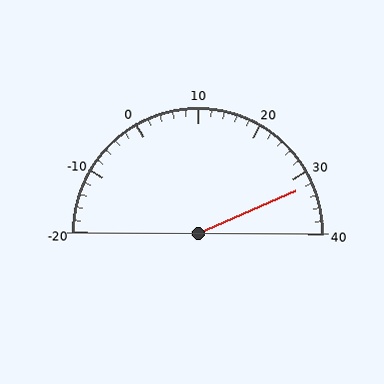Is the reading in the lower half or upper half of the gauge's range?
The reading is in the upper half of the range (-20 to 40).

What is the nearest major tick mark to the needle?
The nearest major tick mark is 30.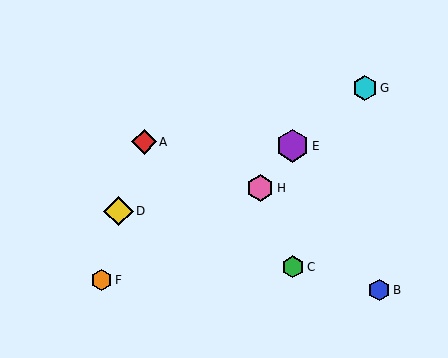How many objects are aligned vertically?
2 objects (C, E) are aligned vertically.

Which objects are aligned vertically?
Objects C, E are aligned vertically.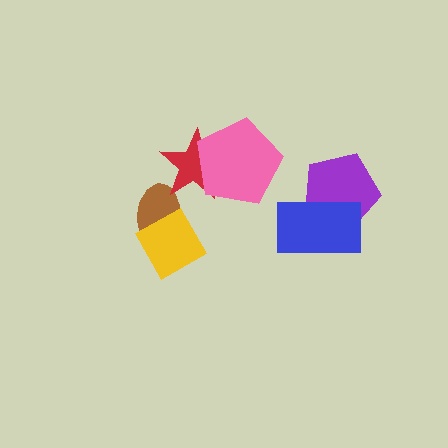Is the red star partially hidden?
Yes, it is partially covered by another shape.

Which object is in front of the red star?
The pink pentagon is in front of the red star.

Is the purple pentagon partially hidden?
Yes, it is partially covered by another shape.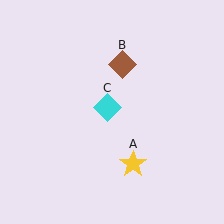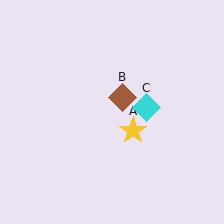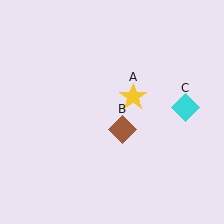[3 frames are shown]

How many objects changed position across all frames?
3 objects changed position: yellow star (object A), brown diamond (object B), cyan diamond (object C).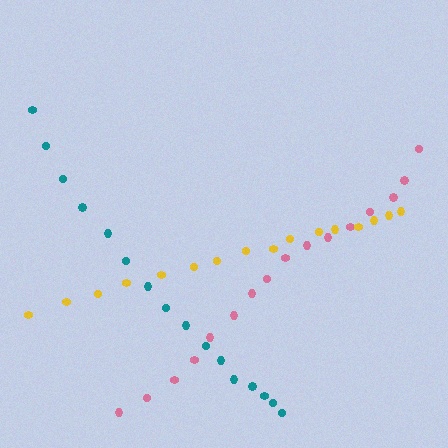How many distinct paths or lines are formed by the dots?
There are 3 distinct paths.